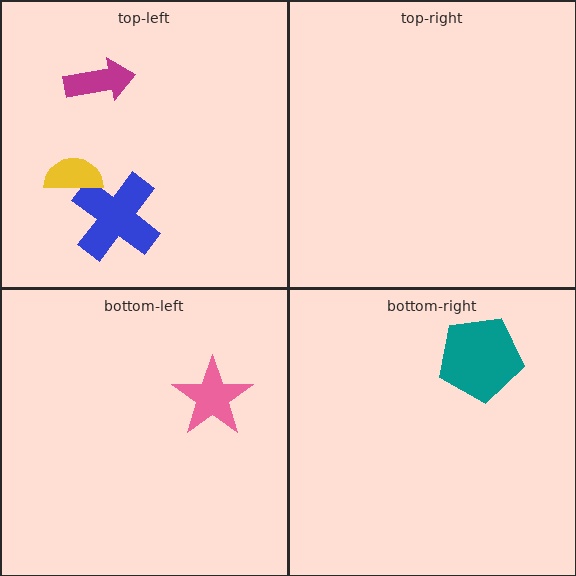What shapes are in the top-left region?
The blue cross, the yellow semicircle, the magenta arrow.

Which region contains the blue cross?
The top-left region.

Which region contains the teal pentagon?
The bottom-right region.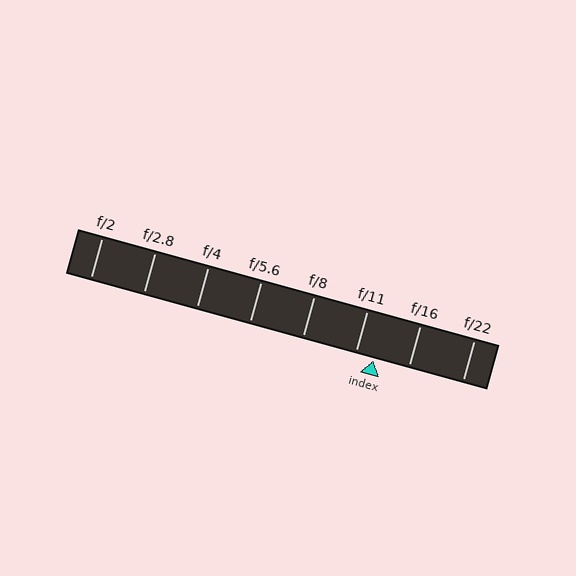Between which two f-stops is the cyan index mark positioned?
The index mark is between f/11 and f/16.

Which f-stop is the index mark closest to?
The index mark is closest to f/11.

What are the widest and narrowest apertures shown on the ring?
The widest aperture shown is f/2 and the narrowest is f/22.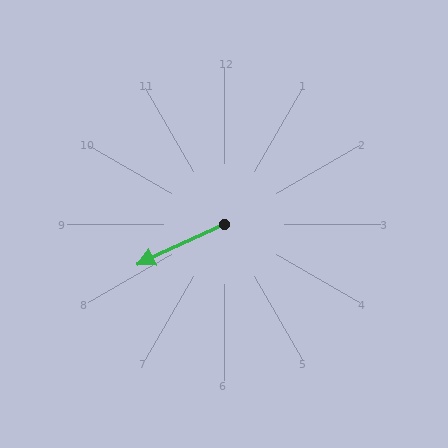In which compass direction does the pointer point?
Southwest.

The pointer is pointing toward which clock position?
Roughly 8 o'clock.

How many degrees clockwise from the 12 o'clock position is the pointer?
Approximately 245 degrees.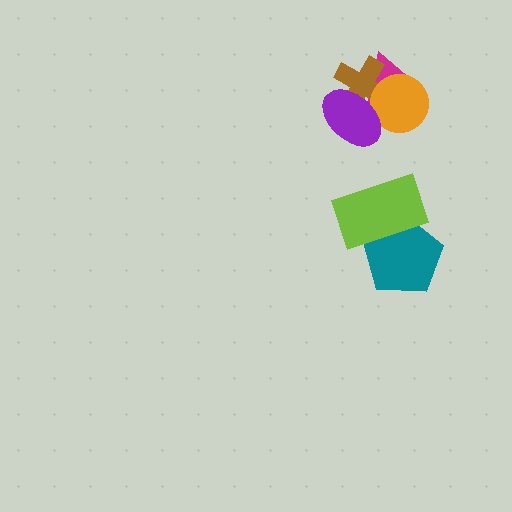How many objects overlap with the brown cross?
3 objects overlap with the brown cross.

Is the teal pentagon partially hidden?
Yes, it is partially covered by another shape.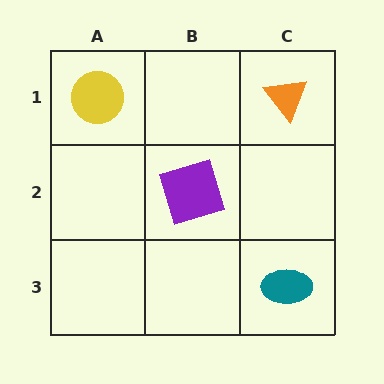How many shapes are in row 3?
1 shape.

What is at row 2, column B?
A purple square.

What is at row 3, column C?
A teal ellipse.